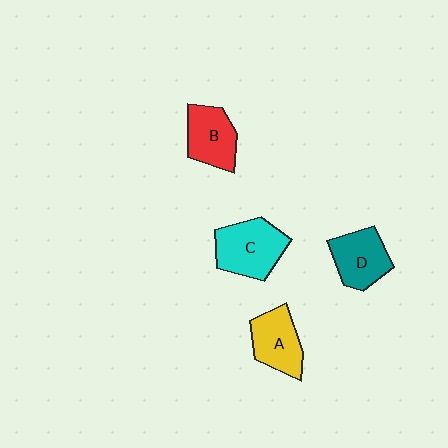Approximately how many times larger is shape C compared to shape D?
Approximately 1.2 times.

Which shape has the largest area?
Shape C (cyan).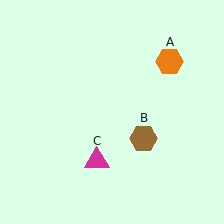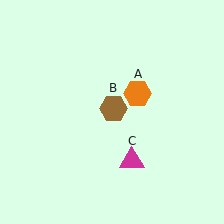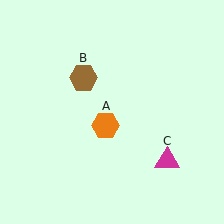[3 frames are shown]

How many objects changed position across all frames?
3 objects changed position: orange hexagon (object A), brown hexagon (object B), magenta triangle (object C).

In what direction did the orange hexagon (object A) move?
The orange hexagon (object A) moved down and to the left.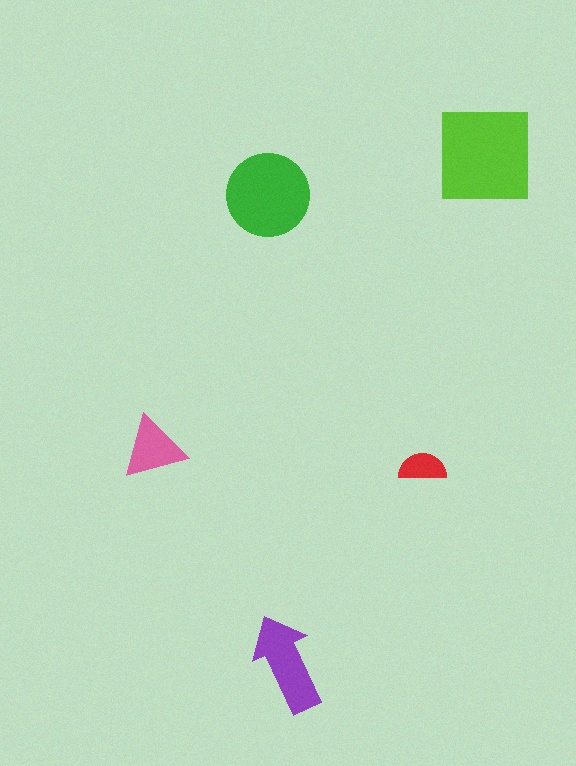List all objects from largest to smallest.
The lime square, the green circle, the purple arrow, the pink triangle, the red semicircle.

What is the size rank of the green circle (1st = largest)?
2nd.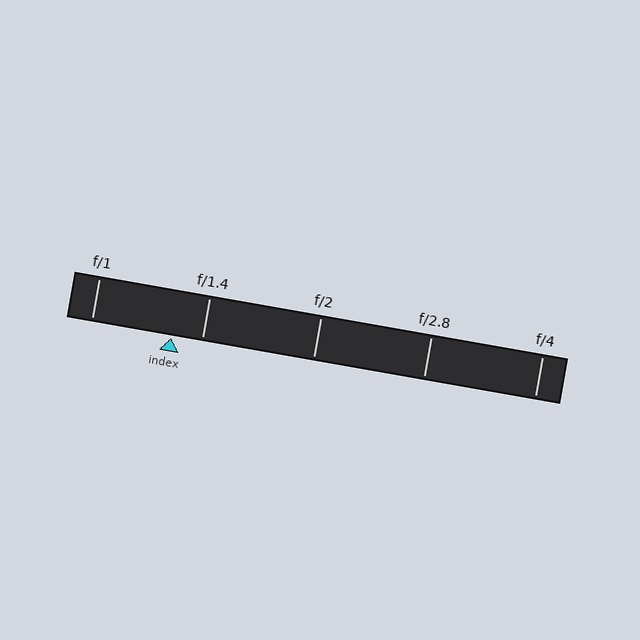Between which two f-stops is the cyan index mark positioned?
The index mark is between f/1 and f/1.4.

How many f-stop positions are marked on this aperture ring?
There are 5 f-stop positions marked.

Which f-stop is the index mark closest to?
The index mark is closest to f/1.4.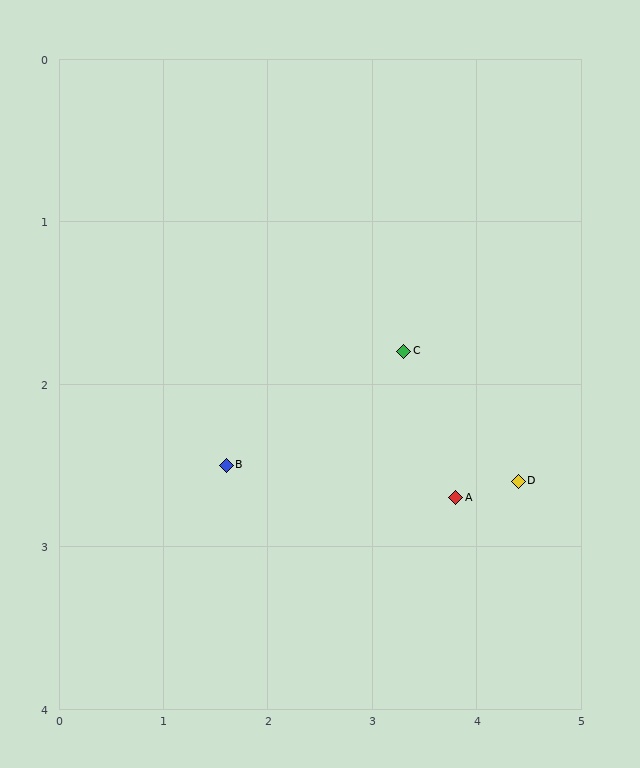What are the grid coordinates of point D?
Point D is at approximately (4.4, 2.6).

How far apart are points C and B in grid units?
Points C and B are about 1.8 grid units apart.